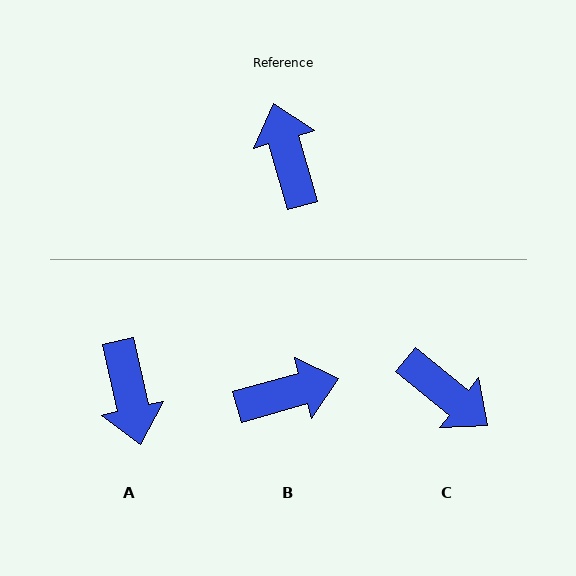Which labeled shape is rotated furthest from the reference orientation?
A, about 177 degrees away.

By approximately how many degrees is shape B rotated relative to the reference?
Approximately 90 degrees clockwise.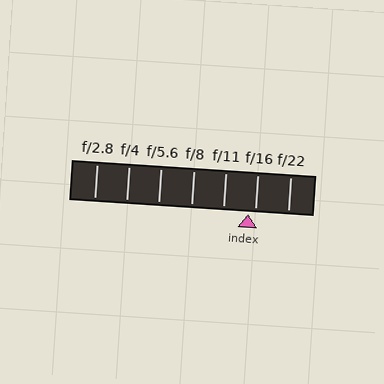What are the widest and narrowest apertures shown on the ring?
The widest aperture shown is f/2.8 and the narrowest is f/22.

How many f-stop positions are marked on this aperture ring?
There are 7 f-stop positions marked.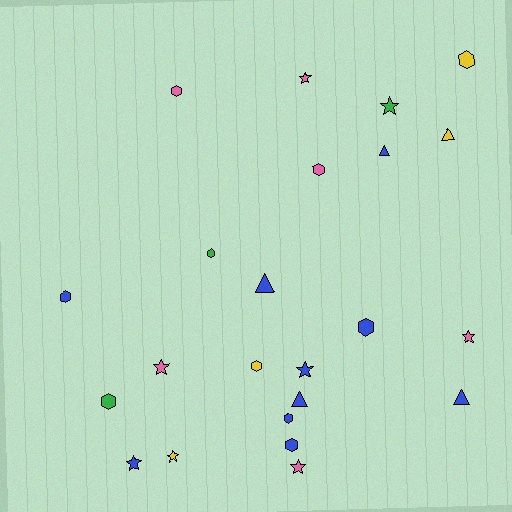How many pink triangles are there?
There are no pink triangles.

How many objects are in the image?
There are 23 objects.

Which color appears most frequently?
Blue, with 10 objects.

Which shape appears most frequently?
Hexagon, with 10 objects.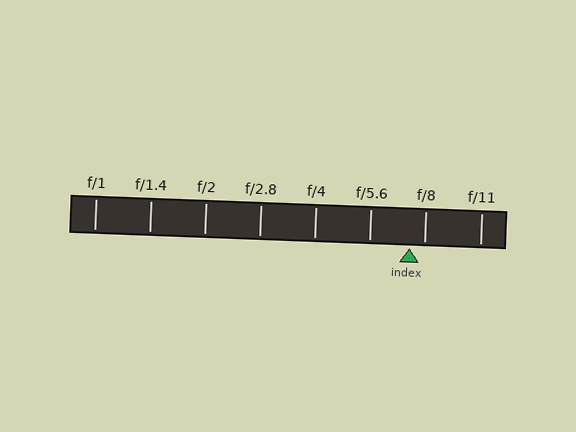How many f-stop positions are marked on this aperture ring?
There are 8 f-stop positions marked.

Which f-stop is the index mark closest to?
The index mark is closest to f/8.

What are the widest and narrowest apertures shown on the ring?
The widest aperture shown is f/1 and the narrowest is f/11.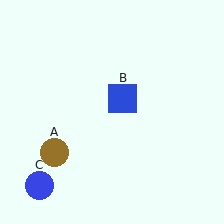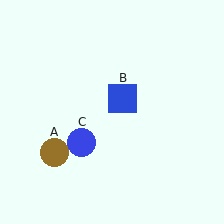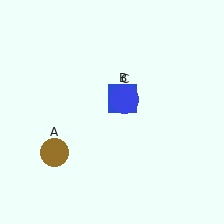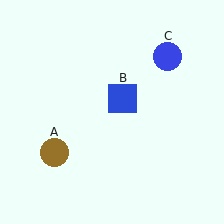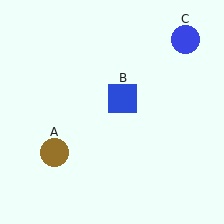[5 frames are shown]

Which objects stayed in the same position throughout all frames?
Brown circle (object A) and blue square (object B) remained stationary.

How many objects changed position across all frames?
1 object changed position: blue circle (object C).